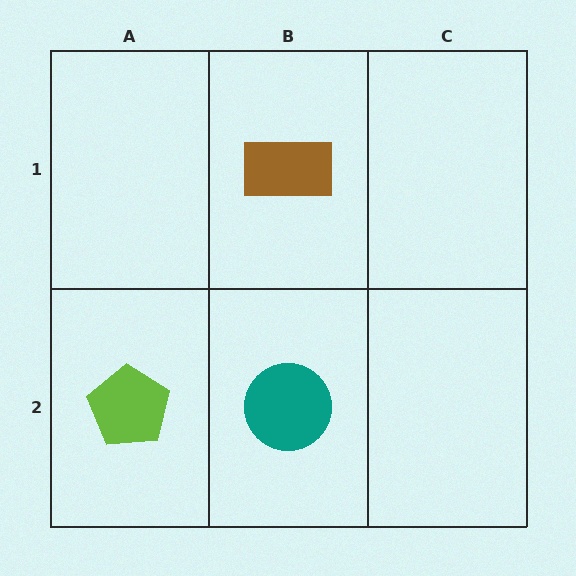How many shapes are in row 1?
1 shape.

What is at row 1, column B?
A brown rectangle.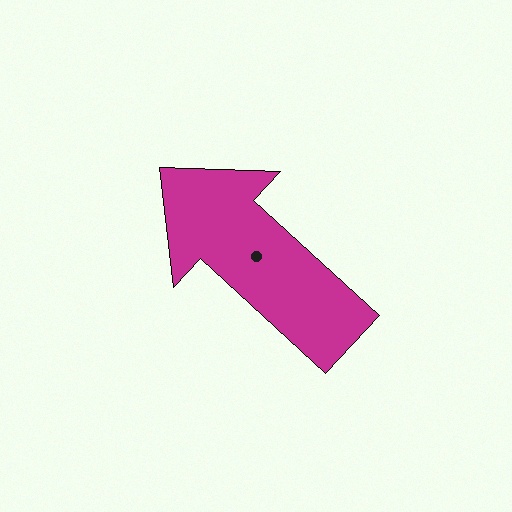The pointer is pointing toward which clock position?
Roughly 10 o'clock.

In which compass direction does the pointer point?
Northwest.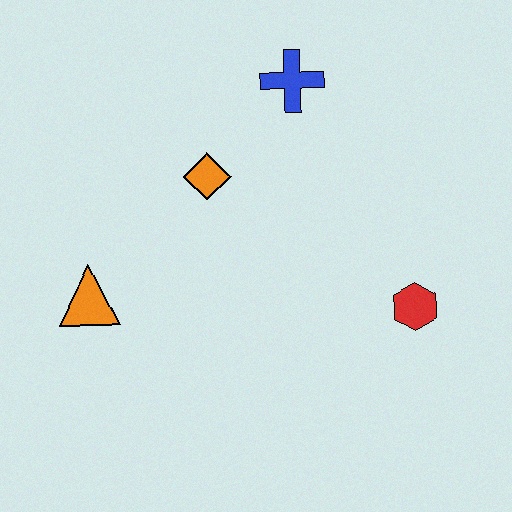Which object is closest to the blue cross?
The orange diamond is closest to the blue cross.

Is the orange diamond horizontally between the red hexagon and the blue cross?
No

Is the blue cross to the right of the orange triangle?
Yes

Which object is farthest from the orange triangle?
The red hexagon is farthest from the orange triangle.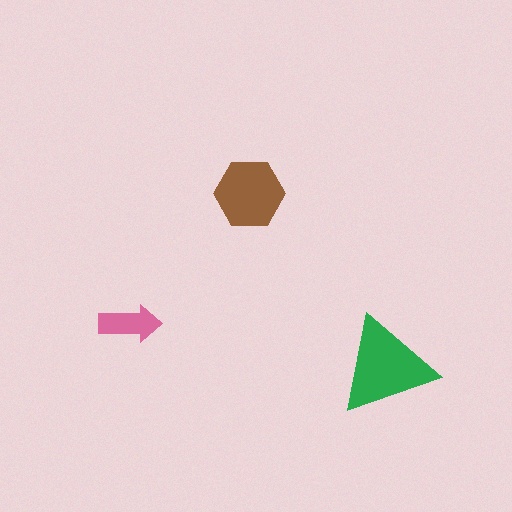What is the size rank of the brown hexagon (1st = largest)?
2nd.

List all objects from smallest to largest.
The pink arrow, the brown hexagon, the green triangle.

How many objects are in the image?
There are 3 objects in the image.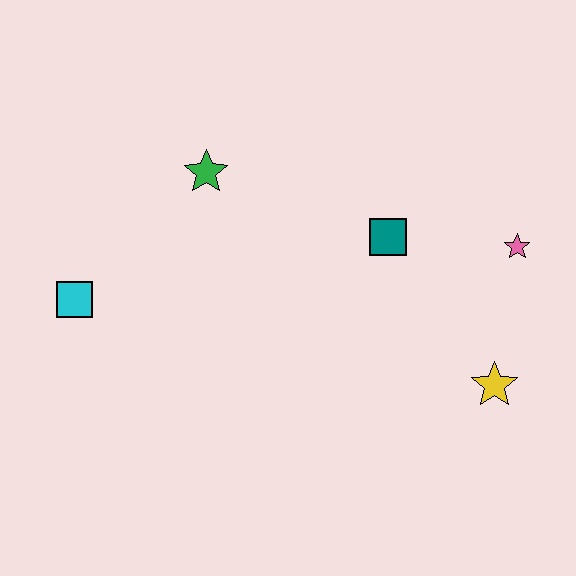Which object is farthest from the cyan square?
The pink star is farthest from the cyan square.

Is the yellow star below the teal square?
Yes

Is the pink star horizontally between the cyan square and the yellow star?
No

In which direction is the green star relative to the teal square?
The green star is to the left of the teal square.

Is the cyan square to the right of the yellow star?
No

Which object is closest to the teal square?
The pink star is closest to the teal square.